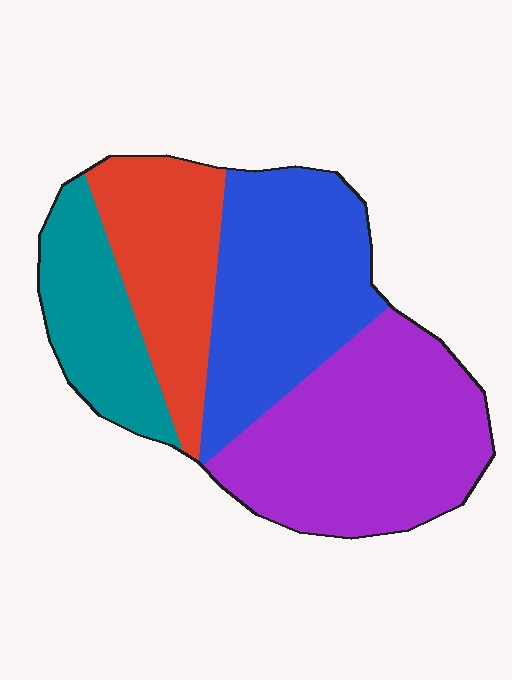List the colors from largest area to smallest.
From largest to smallest: purple, blue, red, teal.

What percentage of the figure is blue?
Blue covers around 30% of the figure.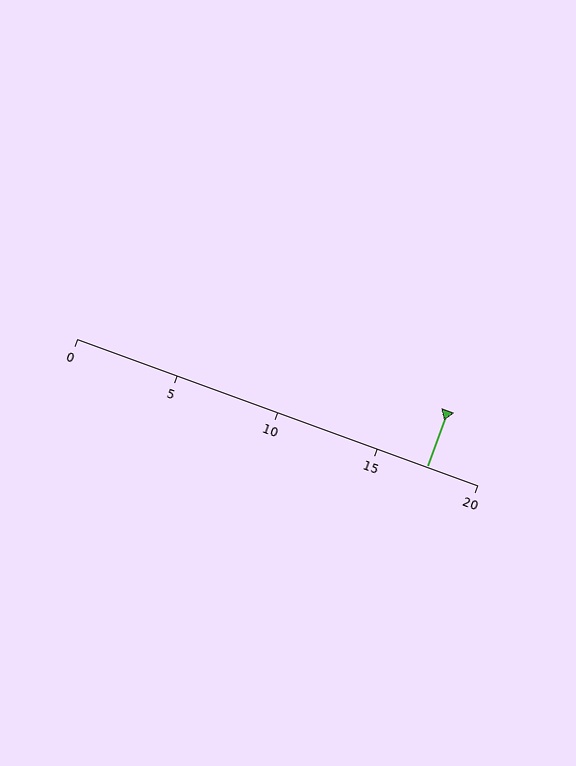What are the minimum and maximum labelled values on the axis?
The axis runs from 0 to 20.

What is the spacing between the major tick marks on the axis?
The major ticks are spaced 5 apart.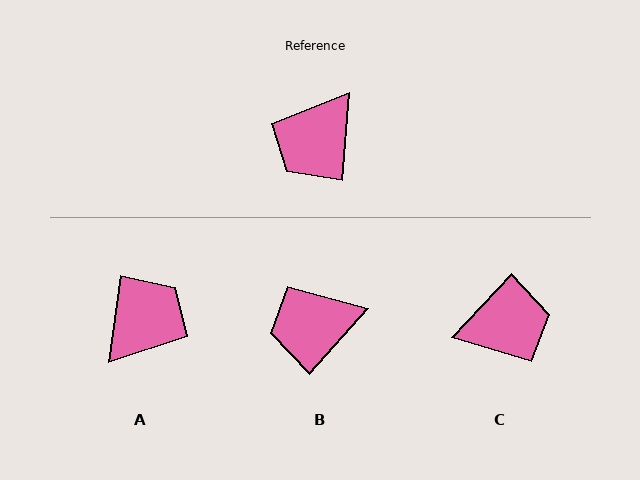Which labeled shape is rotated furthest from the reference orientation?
A, about 176 degrees away.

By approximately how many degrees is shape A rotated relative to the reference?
Approximately 176 degrees counter-clockwise.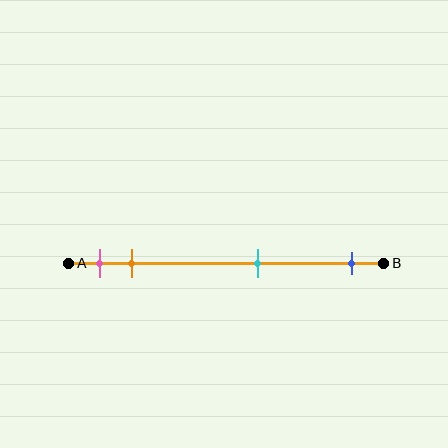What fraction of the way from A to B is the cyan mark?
The cyan mark is approximately 60% (0.6) of the way from A to B.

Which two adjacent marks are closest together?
The pink and orange marks are the closest adjacent pair.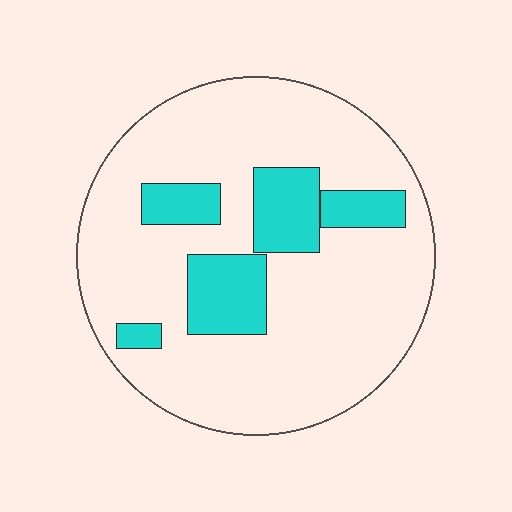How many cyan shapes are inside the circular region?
5.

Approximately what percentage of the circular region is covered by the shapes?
Approximately 20%.